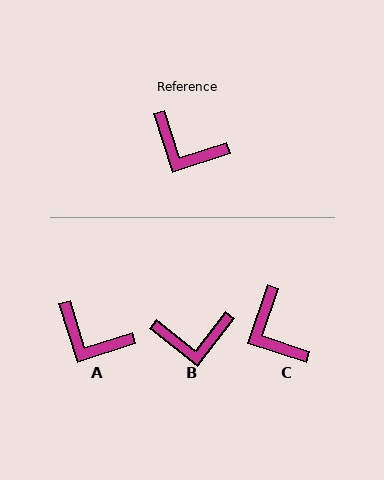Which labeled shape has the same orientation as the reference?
A.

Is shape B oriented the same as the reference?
No, it is off by about 34 degrees.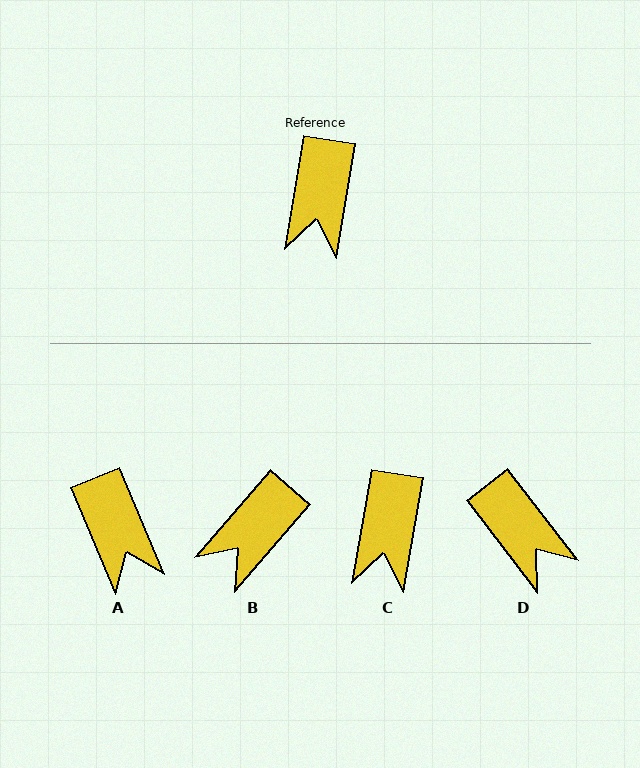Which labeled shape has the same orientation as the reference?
C.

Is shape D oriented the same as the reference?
No, it is off by about 47 degrees.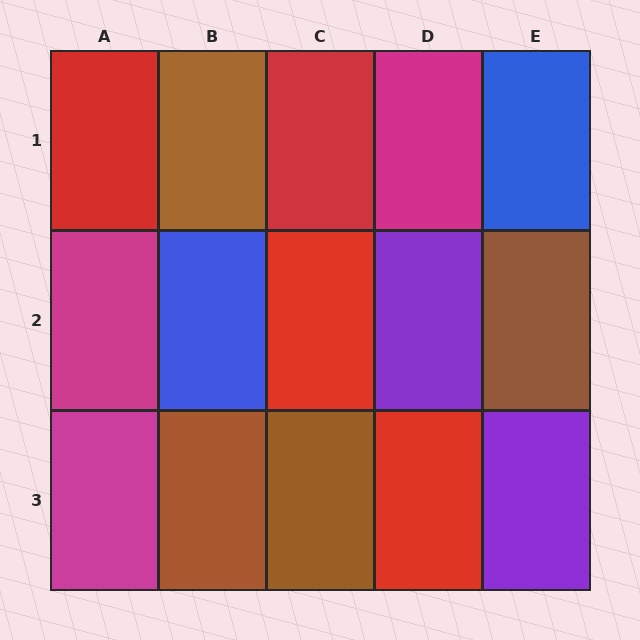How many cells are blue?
2 cells are blue.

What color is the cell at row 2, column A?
Magenta.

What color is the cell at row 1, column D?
Magenta.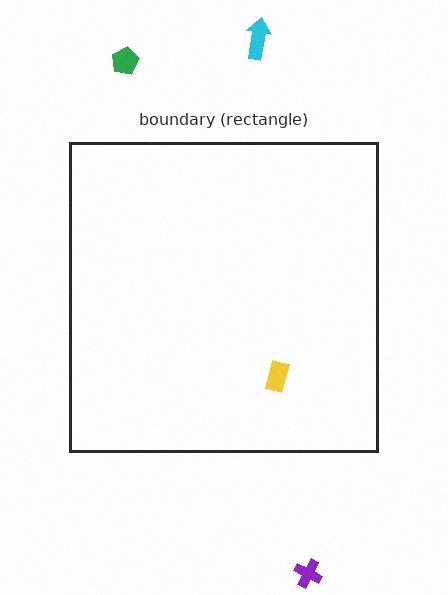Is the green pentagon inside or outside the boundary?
Outside.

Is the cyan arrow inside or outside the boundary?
Outside.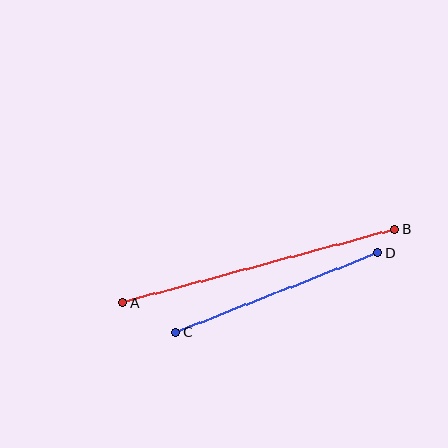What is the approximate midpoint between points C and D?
The midpoint is at approximately (277, 292) pixels.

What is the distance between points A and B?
The distance is approximately 281 pixels.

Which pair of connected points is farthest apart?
Points A and B are farthest apart.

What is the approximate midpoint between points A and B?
The midpoint is at approximately (259, 266) pixels.